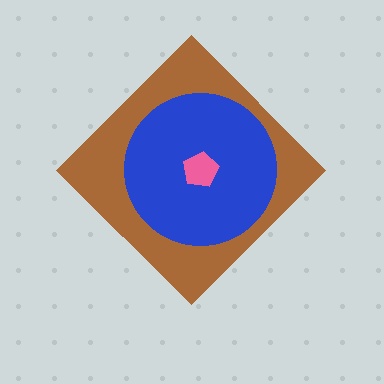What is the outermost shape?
The brown diamond.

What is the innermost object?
The pink pentagon.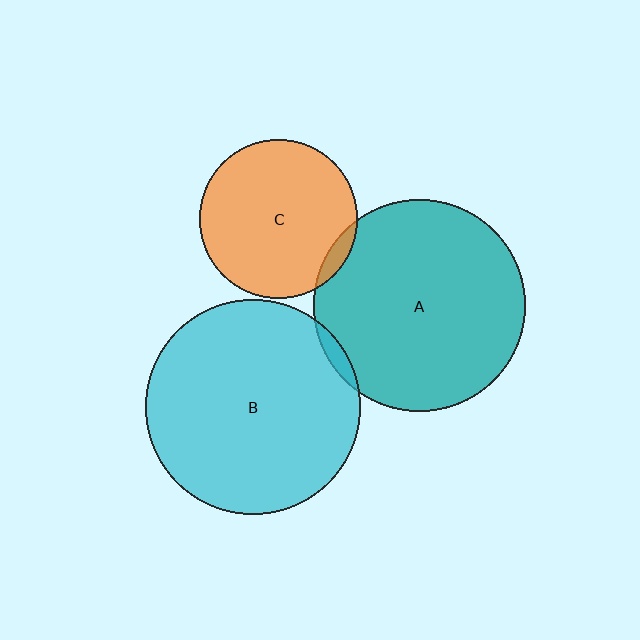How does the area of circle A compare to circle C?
Approximately 1.8 times.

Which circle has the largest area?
Circle B (cyan).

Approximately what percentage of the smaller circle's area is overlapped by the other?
Approximately 5%.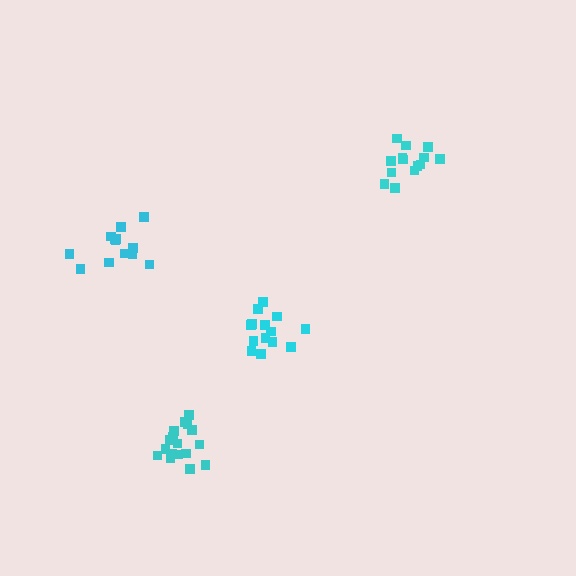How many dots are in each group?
Group 1: 13 dots, Group 2: 17 dots, Group 3: 14 dots, Group 4: 14 dots (58 total).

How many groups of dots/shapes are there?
There are 4 groups.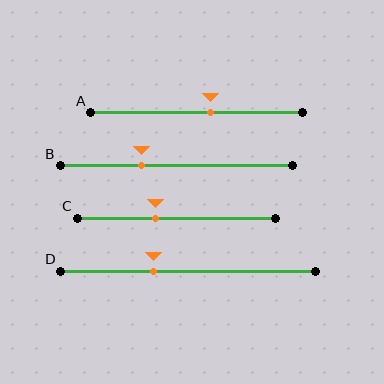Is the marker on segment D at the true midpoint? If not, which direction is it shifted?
No, the marker on segment D is shifted to the left by about 14% of the segment length.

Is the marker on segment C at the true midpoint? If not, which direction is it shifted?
No, the marker on segment C is shifted to the left by about 10% of the segment length.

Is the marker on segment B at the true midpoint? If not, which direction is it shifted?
No, the marker on segment B is shifted to the left by about 15% of the segment length.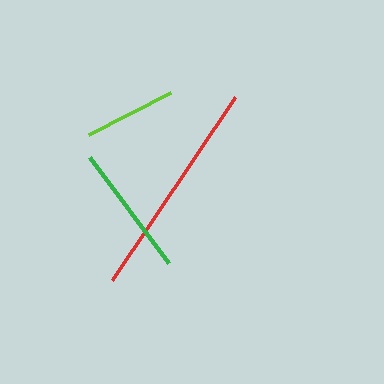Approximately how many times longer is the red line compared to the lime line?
The red line is approximately 2.4 times the length of the lime line.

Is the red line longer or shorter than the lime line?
The red line is longer than the lime line.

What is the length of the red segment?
The red segment is approximately 221 pixels long.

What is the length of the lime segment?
The lime segment is approximately 92 pixels long.